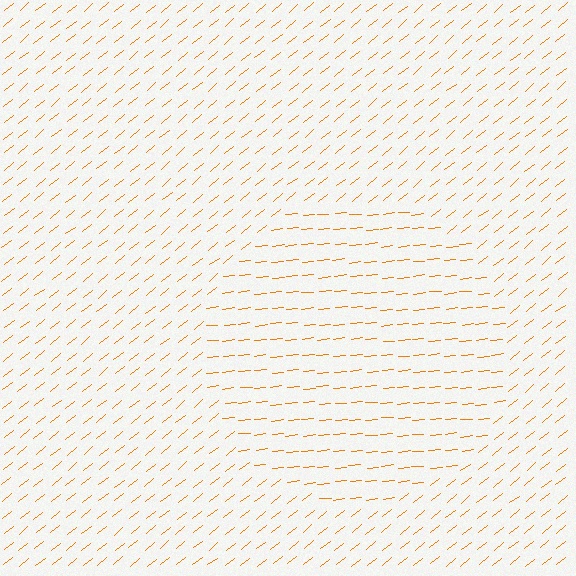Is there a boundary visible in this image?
Yes, there is a texture boundary formed by a change in line orientation.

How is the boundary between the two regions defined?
The boundary is defined purely by a change in line orientation (approximately 33 degrees difference). All lines are the same color and thickness.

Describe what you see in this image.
The image is filled with small orange line segments. A circle region in the image has lines oriented differently from the surrounding lines, creating a visible texture boundary.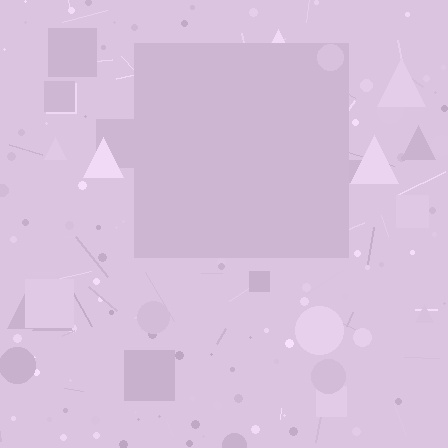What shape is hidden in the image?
A square is hidden in the image.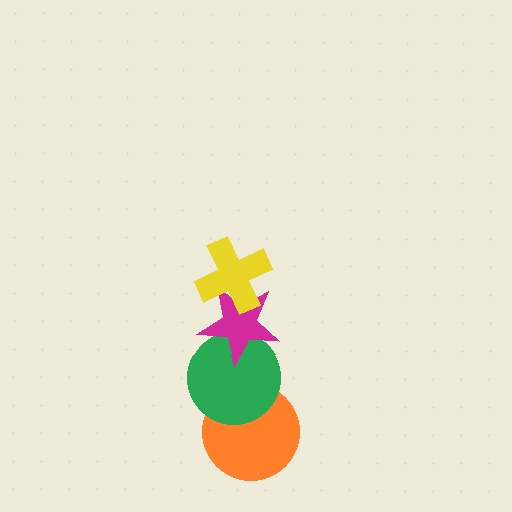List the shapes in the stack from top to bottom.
From top to bottom: the yellow cross, the magenta star, the green circle, the orange circle.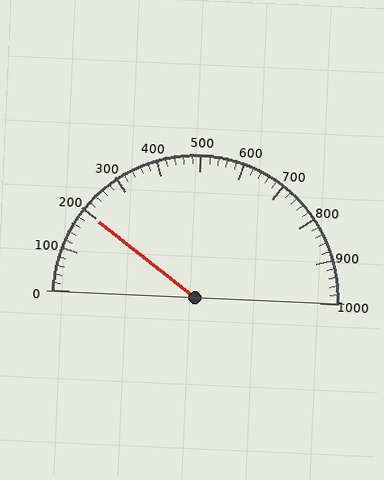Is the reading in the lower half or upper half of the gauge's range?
The reading is in the lower half of the range (0 to 1000).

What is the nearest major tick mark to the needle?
The nearest major tick mark is 200.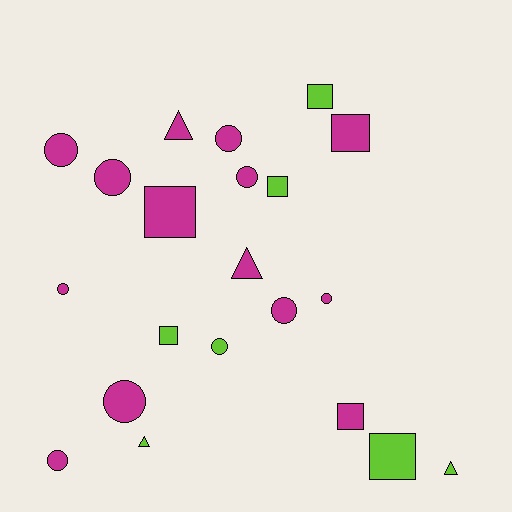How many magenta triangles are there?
There are 2 magenta triangles.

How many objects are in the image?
There are 21 objects.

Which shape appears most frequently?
Circle, with 10 objects.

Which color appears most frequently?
Magenta, with 14 objects.